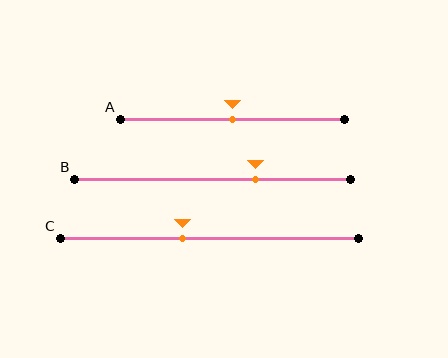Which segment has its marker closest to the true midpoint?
Segment A has its marker closest to the true midpoint.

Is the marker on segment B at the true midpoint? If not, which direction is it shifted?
No, the marker on segment B is shifted to the right by about 15% of the segment length.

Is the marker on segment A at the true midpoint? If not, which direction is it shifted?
Yes, the marker on segment A is at the true midpoint.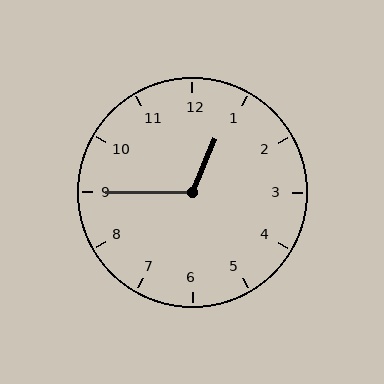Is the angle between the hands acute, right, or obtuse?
It is obtuse.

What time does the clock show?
12:45.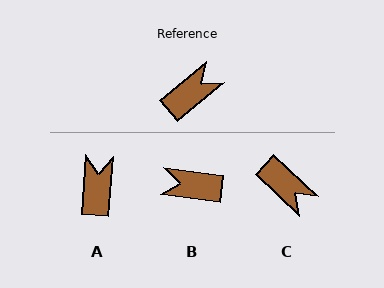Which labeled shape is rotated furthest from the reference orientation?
B, about 133 degrees away.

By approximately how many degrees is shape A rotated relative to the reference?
Approximately 46 degrees counter-clockwise.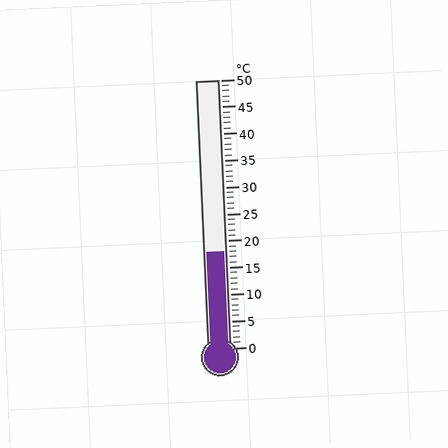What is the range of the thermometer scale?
The thermometer scale ranges from 0°C to 50°C.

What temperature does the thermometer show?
The thermometer shows approximately 18°C.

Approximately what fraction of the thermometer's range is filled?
The thermometer is filled to approximately 35% of its range.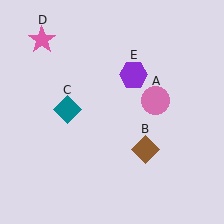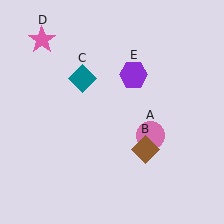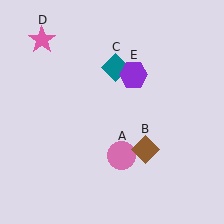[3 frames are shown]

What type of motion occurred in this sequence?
The pink circle (object A), teal diamond (object C) rotated clockwise around the center of the scene.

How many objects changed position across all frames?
2 objects changed position: pink circle (object A), teal diamond (object C).